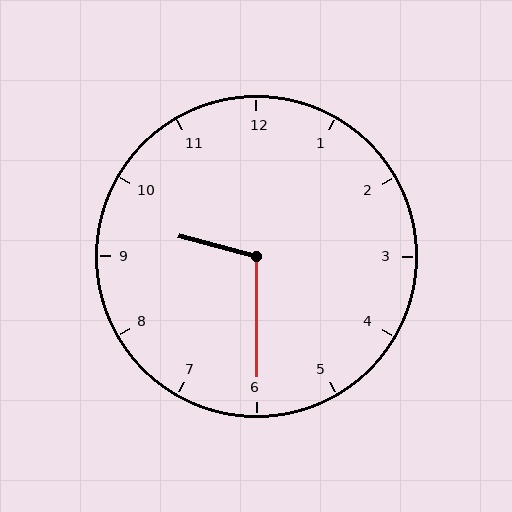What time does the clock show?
9:30.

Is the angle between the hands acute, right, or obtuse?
It is obtuse.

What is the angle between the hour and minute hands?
Approximately 105 degrees.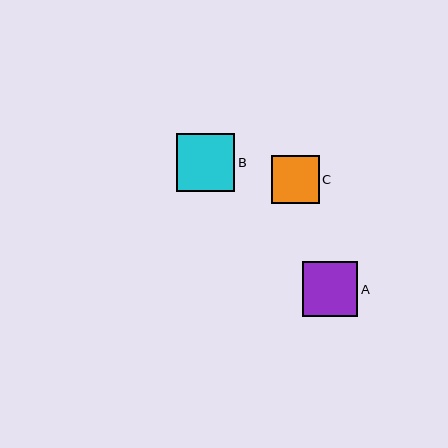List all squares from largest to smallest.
From largest to smallest: B, A, C.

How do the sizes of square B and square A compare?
Square B and square A are approximately the same size.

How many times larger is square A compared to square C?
Square A is approximately 1.1 times the size of square C.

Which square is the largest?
Square B is the largest with a size of approximately 58 pixels.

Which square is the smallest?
Square C is the smallest with a size of approximately 48 pixels.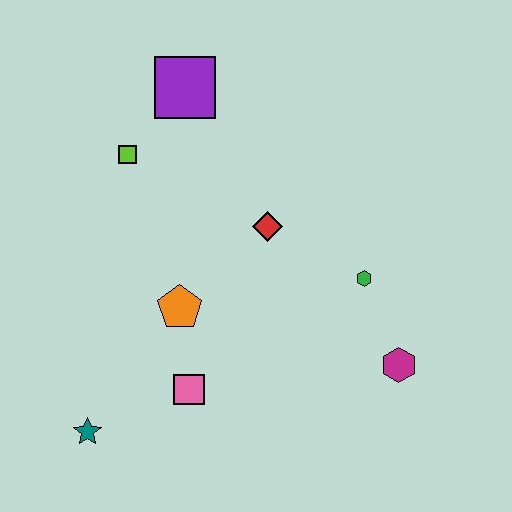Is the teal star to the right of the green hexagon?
No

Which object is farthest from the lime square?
The magenta hexagon is farthest from the lime square.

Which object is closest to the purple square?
The lime square is closest to the purple square.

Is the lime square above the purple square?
No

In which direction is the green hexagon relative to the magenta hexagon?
The green hexagon is above the magenta hexagon.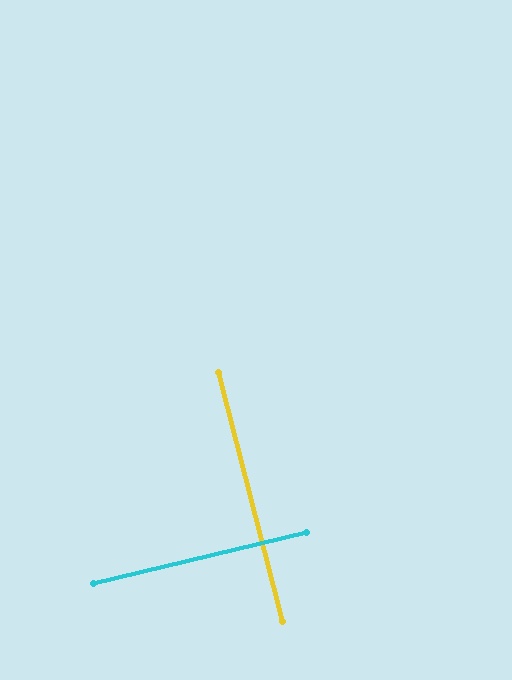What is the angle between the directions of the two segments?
Approximately 89 degrees.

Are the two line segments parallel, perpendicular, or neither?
Perpendicular — they meet at approximately 89°.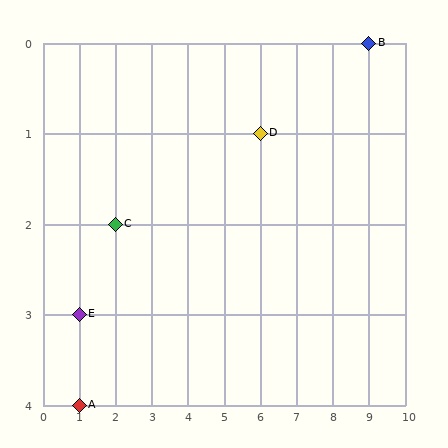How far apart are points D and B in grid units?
Points D and B are 3 columns and 1 row apart (about 3.2 grid units diagonally).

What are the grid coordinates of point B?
Point B is at grid coordinates (9, 0).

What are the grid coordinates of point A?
Point A is at grid coordinates (1, 4).